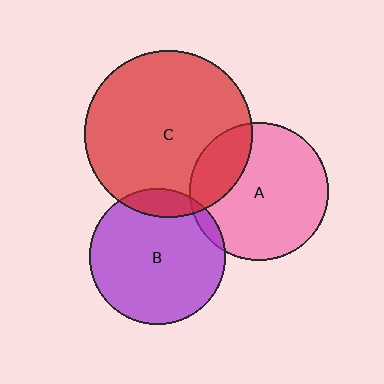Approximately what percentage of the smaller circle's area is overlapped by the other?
Approximately 10%.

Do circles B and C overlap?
Yes.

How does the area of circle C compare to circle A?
Approximately 1.5 times.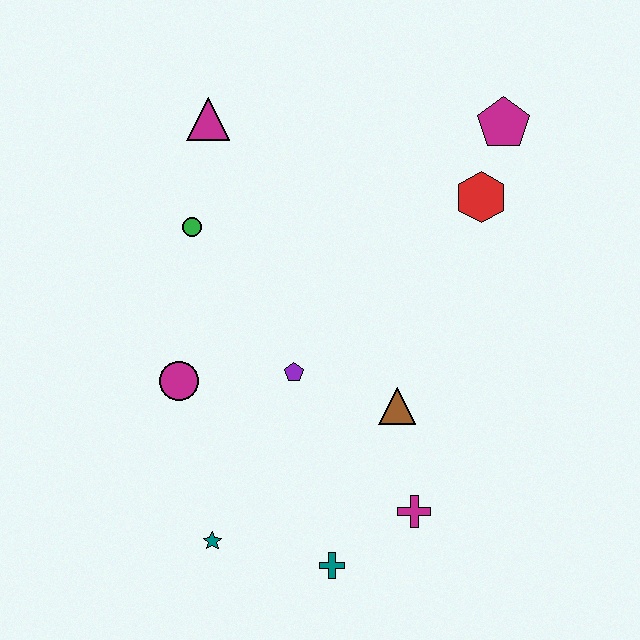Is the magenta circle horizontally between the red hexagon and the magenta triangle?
No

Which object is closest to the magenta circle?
The purple pentagon is closest to the magenta circle.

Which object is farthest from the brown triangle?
The magenta triangle is farthest from the brown triangle.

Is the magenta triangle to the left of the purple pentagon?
Yes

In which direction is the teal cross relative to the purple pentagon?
The teal cross is below the purple pentagon.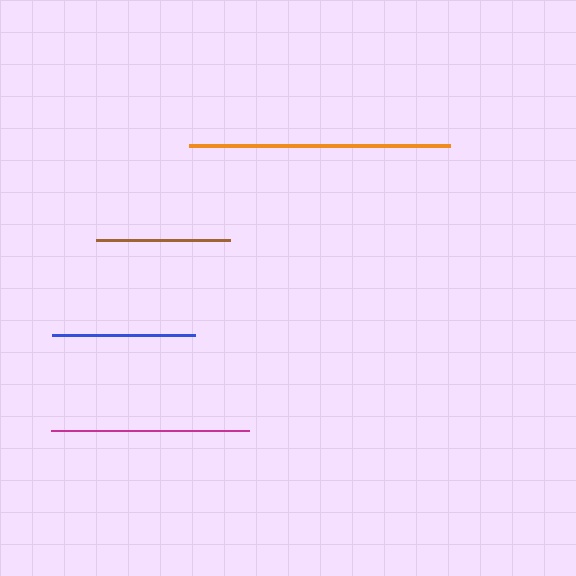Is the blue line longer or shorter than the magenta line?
The magenta line is longer than the blue line.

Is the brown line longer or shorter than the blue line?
The blue line is longer than the brown line.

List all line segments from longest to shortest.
From longest to shortest: orange, magenta, blue, brown.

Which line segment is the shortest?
The brown line is the shortest at approximately 134 pixels.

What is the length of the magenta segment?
The magenta segment is approximately 198 pixels long.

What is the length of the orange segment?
The orange segment is approximately 261 pixels long.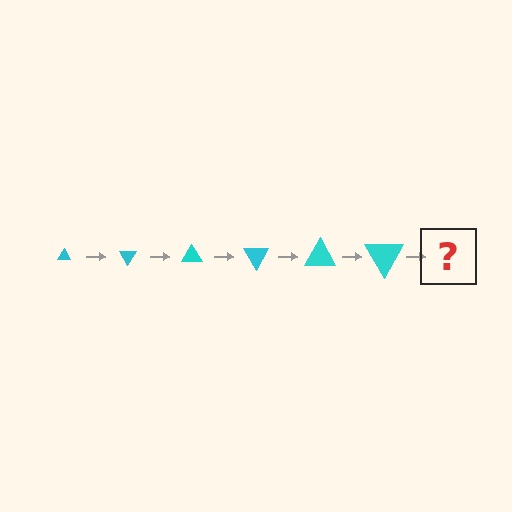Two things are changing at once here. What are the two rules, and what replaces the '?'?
The two rules are that the triangle grows larger each step and it rotates 60 degrees each step. The '?' should be a triangle, larger than the previous one and rotated 360 degrees from the start.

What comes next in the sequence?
The next element should be a triangle, larger than the previous one and rotated 360 degrees from the start.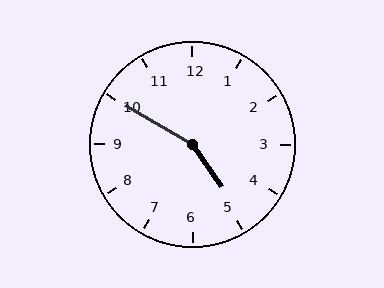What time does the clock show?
4:50.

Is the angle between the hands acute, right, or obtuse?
It is obtuse.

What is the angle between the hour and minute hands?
Approximately 155 degrees.